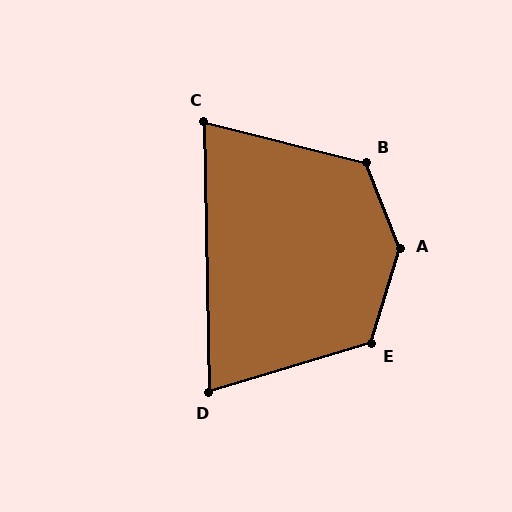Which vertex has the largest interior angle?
A, at approximately 141 degrees.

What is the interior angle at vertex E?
Approximately 124 degrees (obtuse).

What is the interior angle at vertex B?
Approximately 126 degrees (obtuse).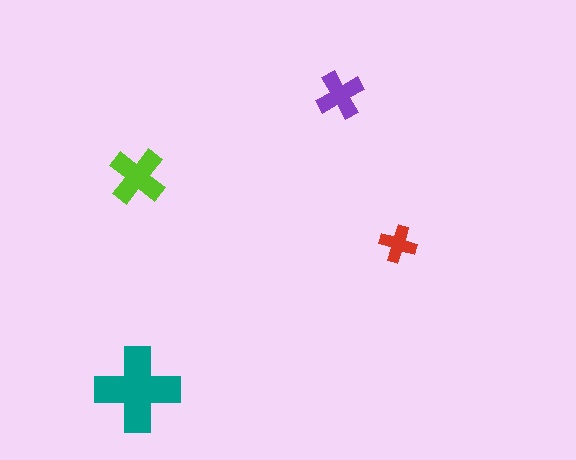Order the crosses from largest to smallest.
the teal one, the lime one, the purple one, the red one.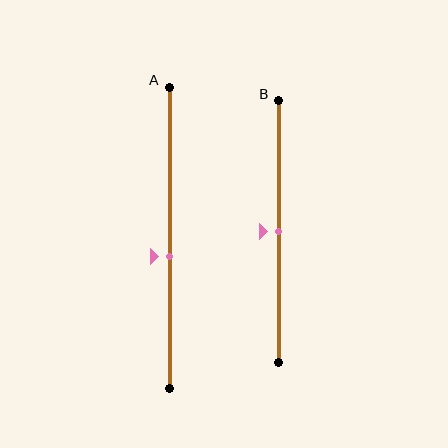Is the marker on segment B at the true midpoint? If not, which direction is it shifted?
Yes, the marker on segment B is at the true midpoint.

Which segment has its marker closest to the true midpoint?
Segment B has its marker closest to the true midpoint.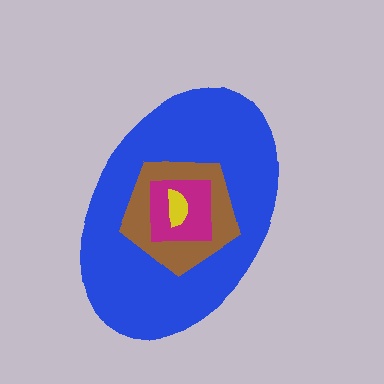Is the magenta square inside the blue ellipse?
Yes.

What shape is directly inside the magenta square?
The yellow semicircle.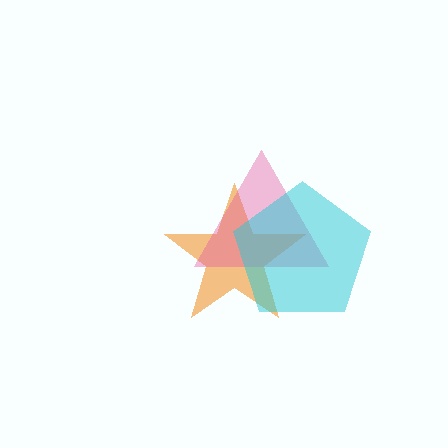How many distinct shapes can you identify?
There are 3 distinct shapes: an orange star, a pink triangle, a cyan pentagon.